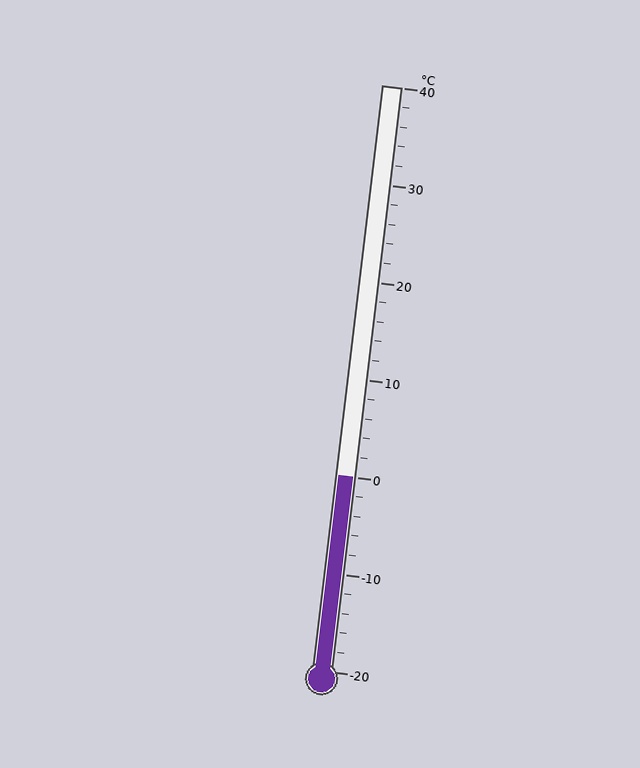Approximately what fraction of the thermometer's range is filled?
The thermometer is filled to approximately 35% of its range.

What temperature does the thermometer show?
The thermometer shows approximately 0°C.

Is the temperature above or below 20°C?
The temperature is below 20°C.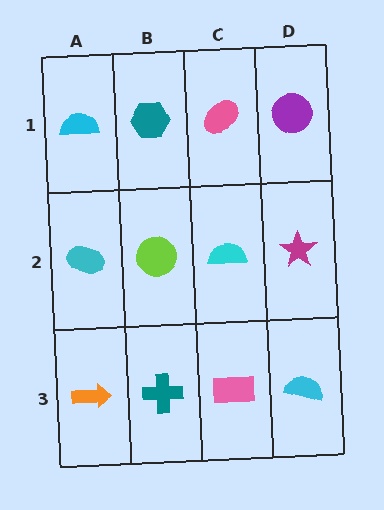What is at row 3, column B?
A teal cross.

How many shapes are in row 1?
4 shapes.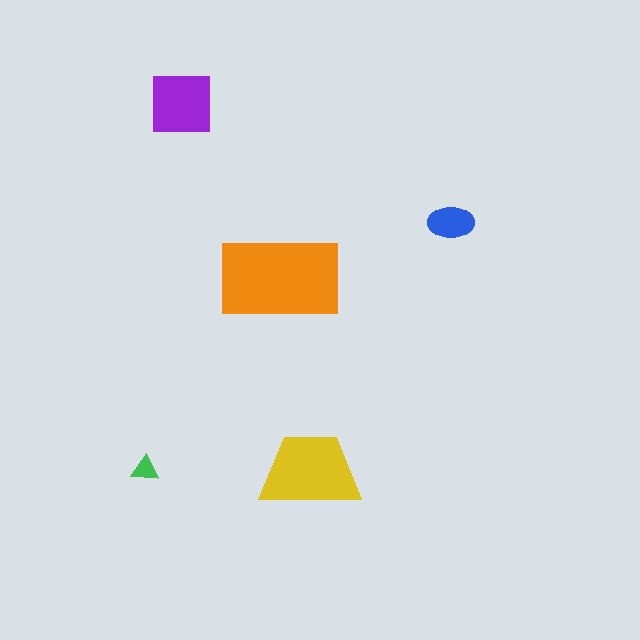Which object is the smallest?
The green triangle.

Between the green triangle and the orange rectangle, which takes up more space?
The orange rectangle.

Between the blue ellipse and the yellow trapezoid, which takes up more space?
The yellow trapezoid.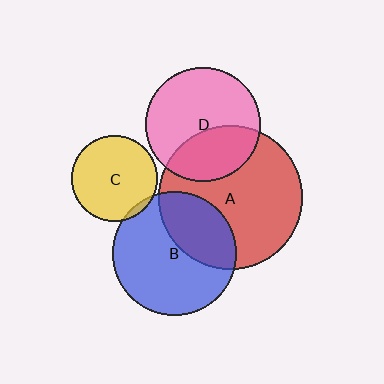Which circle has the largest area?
Circle A (red).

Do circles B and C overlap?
Yes.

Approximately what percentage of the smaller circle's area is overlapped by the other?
Approximately 5%.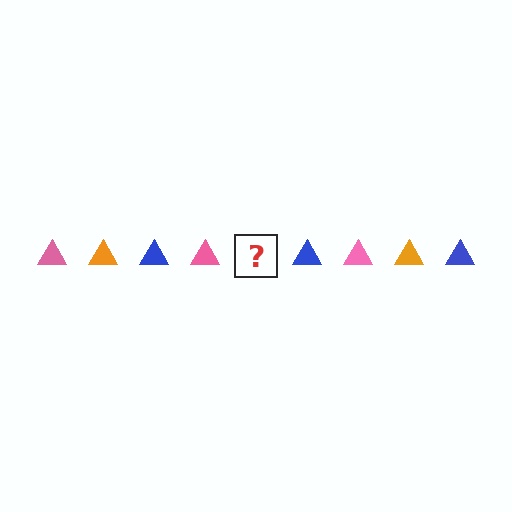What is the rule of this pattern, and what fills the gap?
The rule is that the pattern cycles through pink, orange, blue triangles. The gap should be filled with an orange triangle.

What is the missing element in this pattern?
The missing element is an orange triangle.